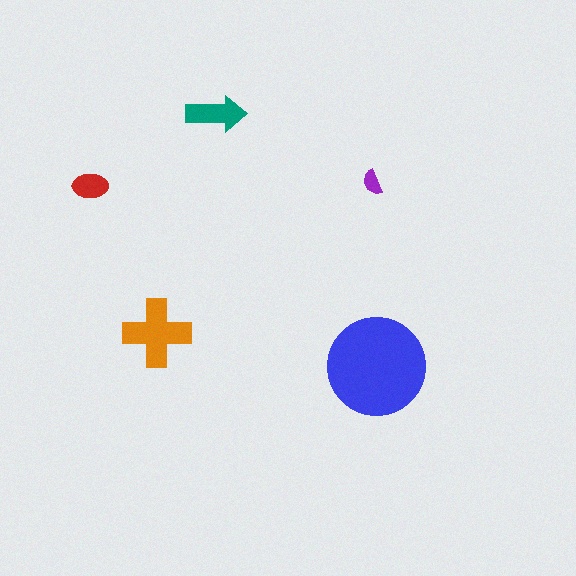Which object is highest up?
The teal arrow is topmost.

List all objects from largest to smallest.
The blue circle, the orange cross, the teal arrow, the red ellipse, the purple semicircle.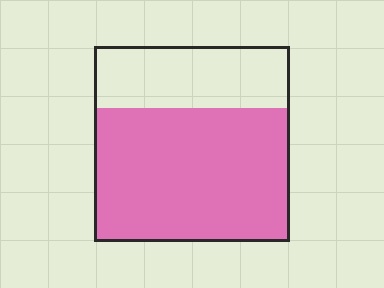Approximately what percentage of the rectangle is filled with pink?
Approximately 70%.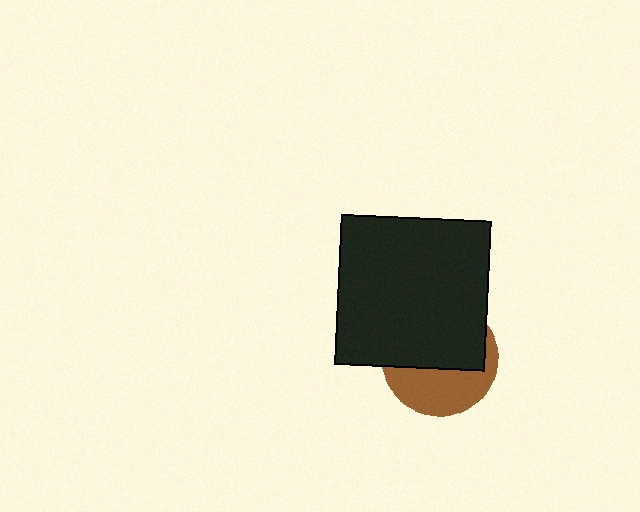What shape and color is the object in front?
The object in front is a black square.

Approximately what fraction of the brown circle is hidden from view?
Roughly 57% of the brown circle is hidden behind the black square.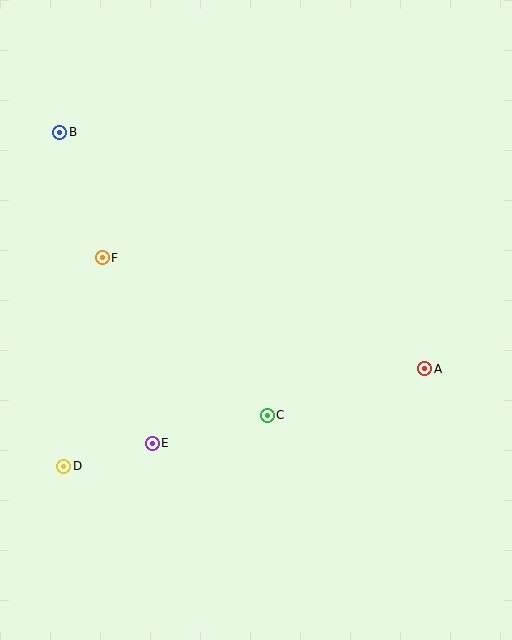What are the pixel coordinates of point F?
Point F is at (102, 258).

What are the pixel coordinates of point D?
Point D is at (64, 466).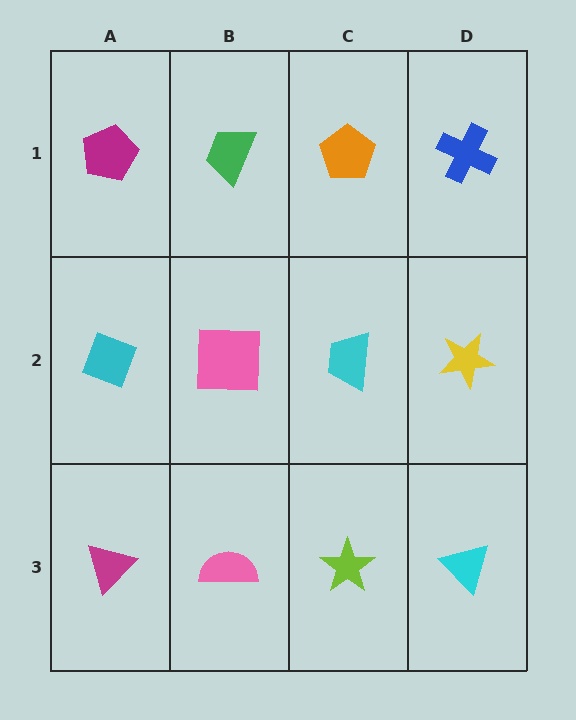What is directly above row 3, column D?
A yellow star.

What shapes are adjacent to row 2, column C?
An orange pentagon (row 1, column C), a lime star (row 3, column C), a pink square (row 2, column B), a yellow star (row 2, column D).